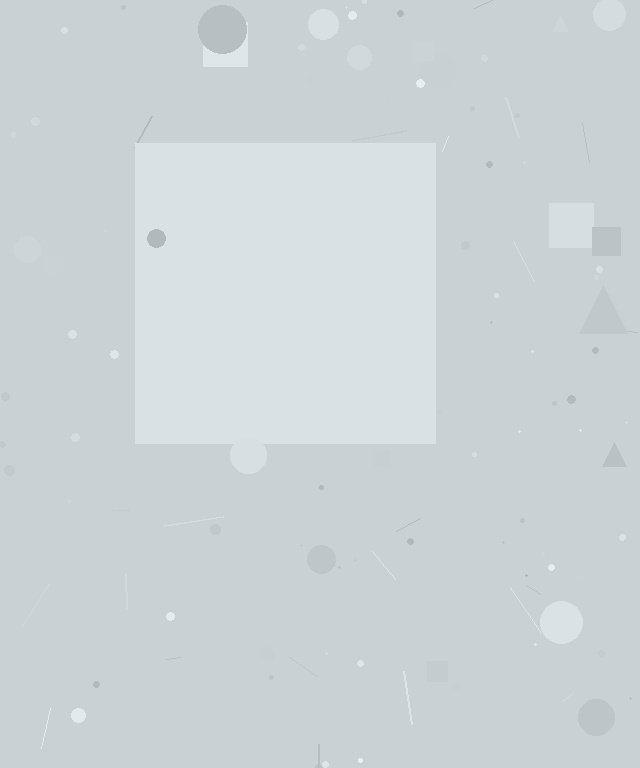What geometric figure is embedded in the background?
A square is embedded in the background.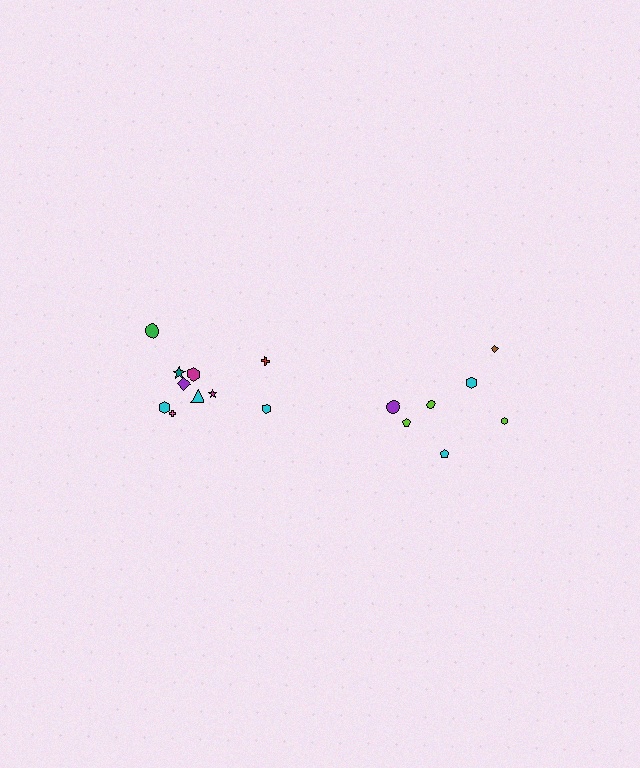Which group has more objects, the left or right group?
The left group.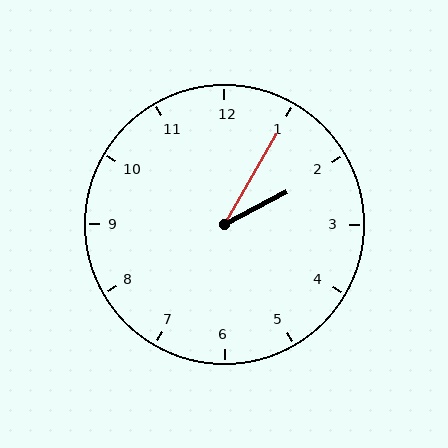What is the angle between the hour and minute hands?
Approximately 32 degrees.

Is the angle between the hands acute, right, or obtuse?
It is acute.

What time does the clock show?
2:05.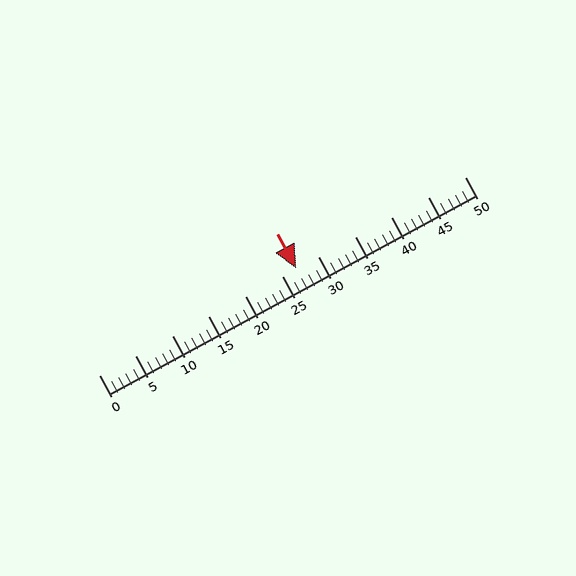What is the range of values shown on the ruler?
The ruler shows values from 0 to 50.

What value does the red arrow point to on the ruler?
The red arrow points to approximately 27.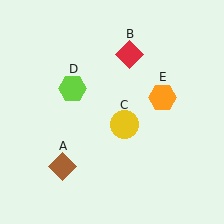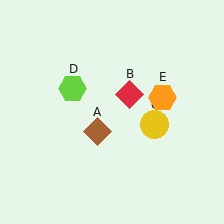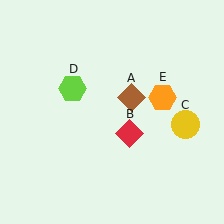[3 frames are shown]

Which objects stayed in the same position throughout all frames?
Lime hexagon (object D) and orange hexagon (object E) remained stationary.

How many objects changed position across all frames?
3 objects changed position: brown diamond (object A), red diamond (object B), yellow circle (object C).